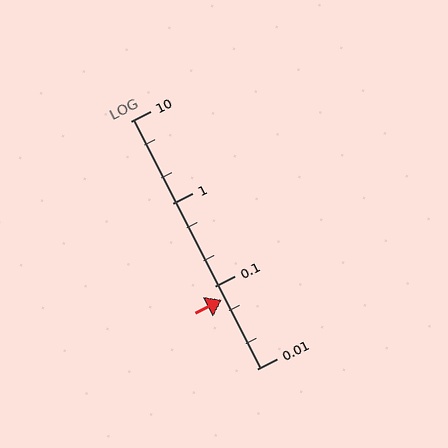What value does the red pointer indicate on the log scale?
The pointer indicates approximately 0.068.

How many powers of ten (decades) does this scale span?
The scale spans 3 decades, from 0.01 to 10.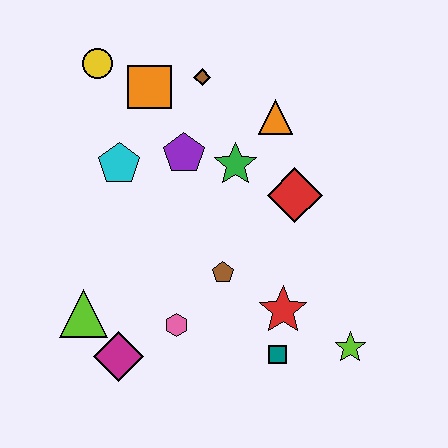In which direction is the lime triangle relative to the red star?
The lime triangle is to the left of the red star.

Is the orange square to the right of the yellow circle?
Yes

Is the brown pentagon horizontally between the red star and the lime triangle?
Yes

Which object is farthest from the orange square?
The lime star is farthest from the orange square.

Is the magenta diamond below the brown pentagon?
Yes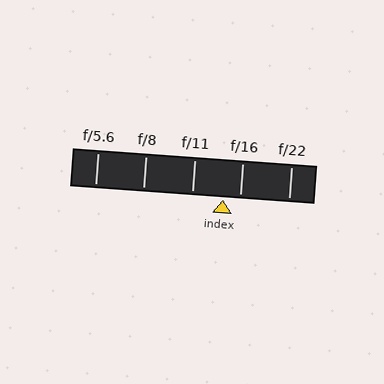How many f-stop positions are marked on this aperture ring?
There are 5 f-stop positions marked.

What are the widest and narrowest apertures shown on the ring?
The widest aperture shown is f/5.6 and the narrowest is f/22.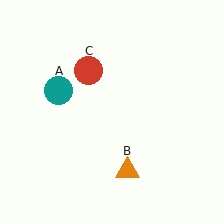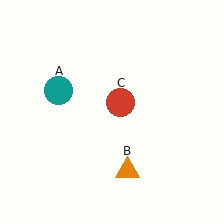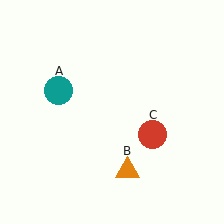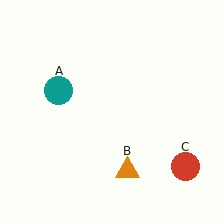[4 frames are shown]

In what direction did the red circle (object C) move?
The red circle (object C) moved down and to the right.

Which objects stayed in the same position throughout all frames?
Teal circle (object A) and orange triangle (object B) remained stationary.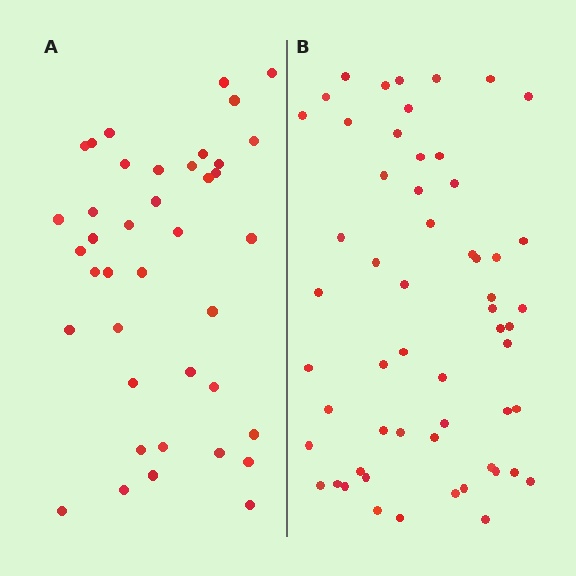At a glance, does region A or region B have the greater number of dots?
Region B (the right region) has more dots.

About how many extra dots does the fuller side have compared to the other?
Region B has approximately 15 more dots than region A.